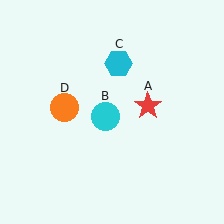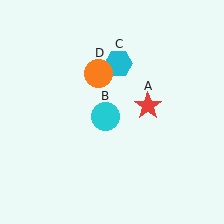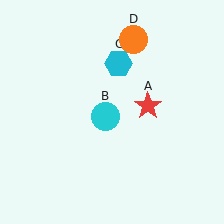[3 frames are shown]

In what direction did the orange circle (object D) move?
The orange circle (object D) moved up and to the right.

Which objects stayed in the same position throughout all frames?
Red star (object A) and cyan circle (object B) and cyan hexagon (object C) remained stationary.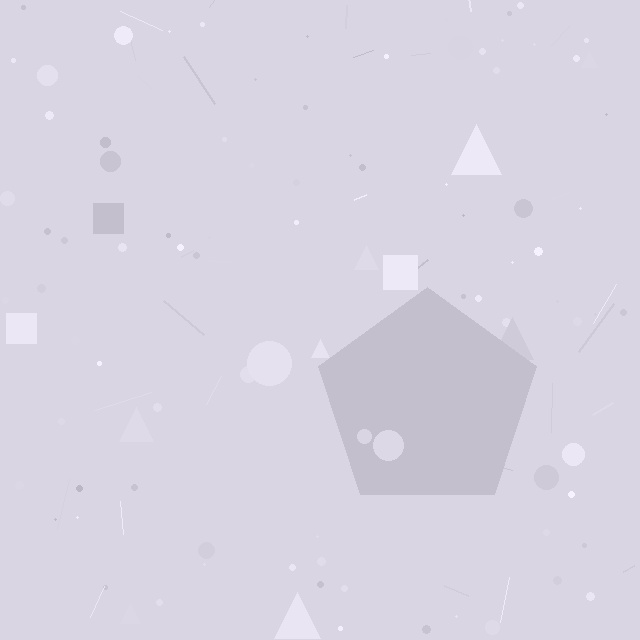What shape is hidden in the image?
A pentagon is hidden in the image.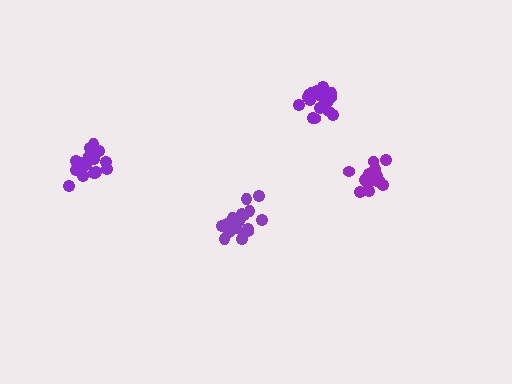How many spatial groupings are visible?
There are 4 spatial groupings.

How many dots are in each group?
Group 1: 18 dots, Group 2: 20 dots, Group 3: 21 dots, Group 4: 16 dots (75 total).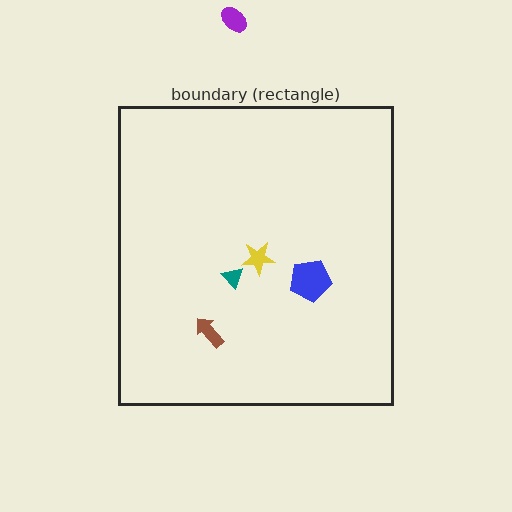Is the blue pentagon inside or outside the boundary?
Inside.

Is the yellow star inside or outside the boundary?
Inside.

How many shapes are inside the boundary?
4 inside, 1 outside.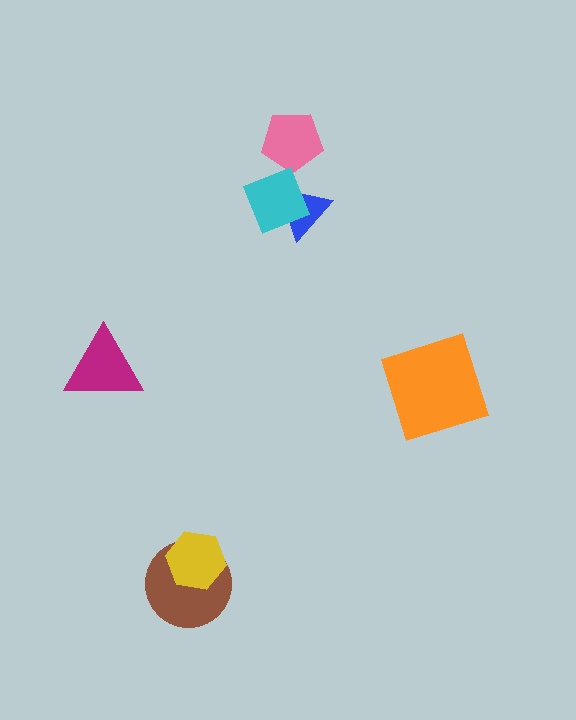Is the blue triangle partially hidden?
Yes, it is partially covered by another shape.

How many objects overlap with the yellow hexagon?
1 object overlaps with the yellow hexagon.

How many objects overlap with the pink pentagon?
0 objects overlap with the pink pentagon.